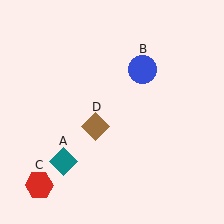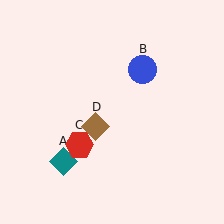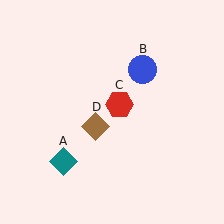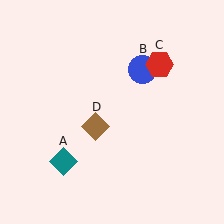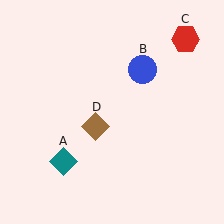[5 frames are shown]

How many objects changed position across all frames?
1 object changed position: red hexagon (object C).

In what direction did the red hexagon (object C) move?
The red hexagon (object C) moved up and to the right.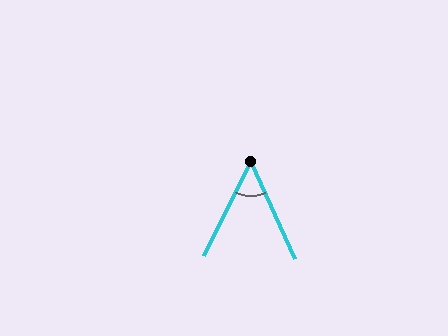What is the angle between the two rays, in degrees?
Approximately 51 degrees.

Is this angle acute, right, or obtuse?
It is acute.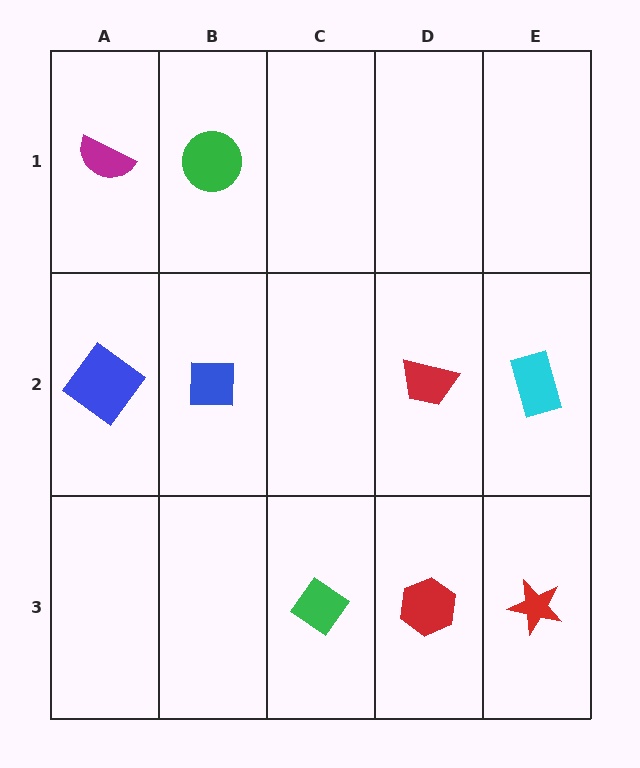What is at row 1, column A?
A magenta semicircle.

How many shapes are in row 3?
3 shapes.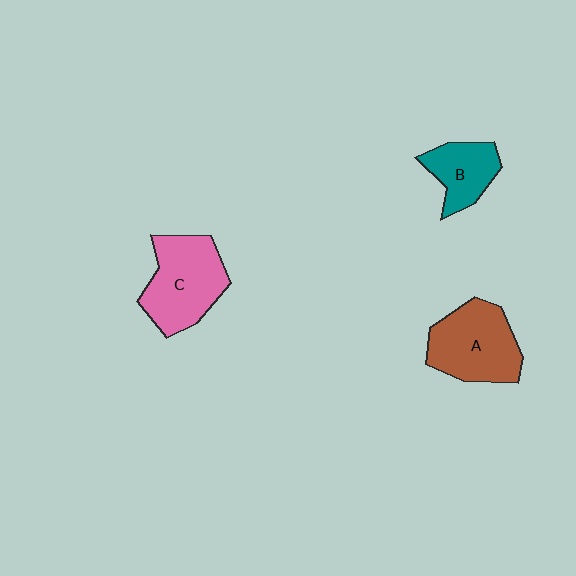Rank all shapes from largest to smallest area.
From largest to smallest: C (pink), A (brown), B (teal).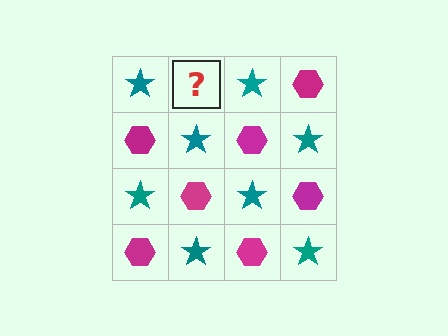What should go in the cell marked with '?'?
The missing cell should contain a magenta hexagon.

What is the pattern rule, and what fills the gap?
The rule is that it alternates teal star and magenta hexagon in a checkerboard pattern. The gap should be filled with a magenta hexagon.